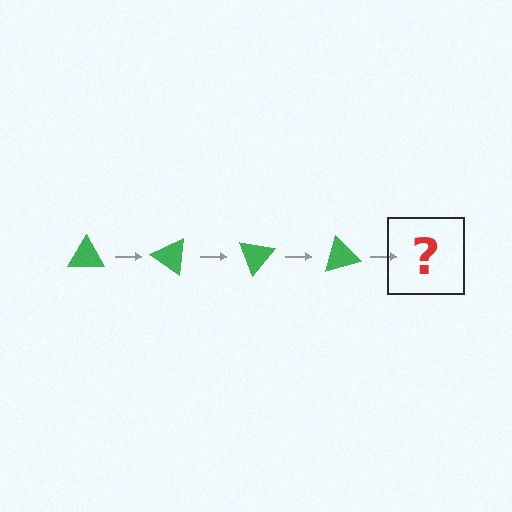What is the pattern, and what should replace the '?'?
The pattern is that the triangle rotates 35 degrees each step. The '?' should be a green triangle rotated 140 degrees.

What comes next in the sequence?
The next element should be a green triangle rotated 140 degrees.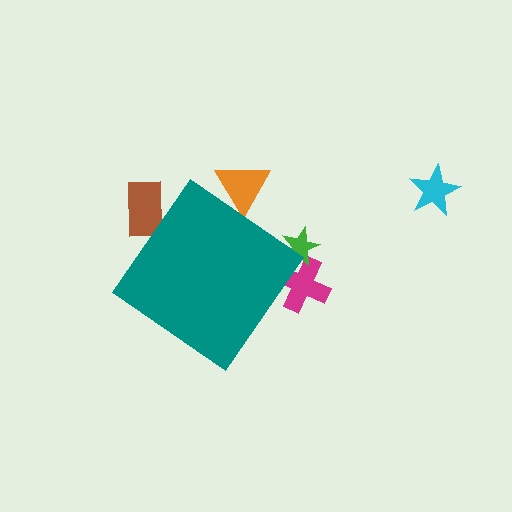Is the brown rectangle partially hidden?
Yes, the brown rectangle is partially hidden behind the teal diamond.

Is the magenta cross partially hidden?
Yes, the magenta cross is partially hidden behind the teal diamond.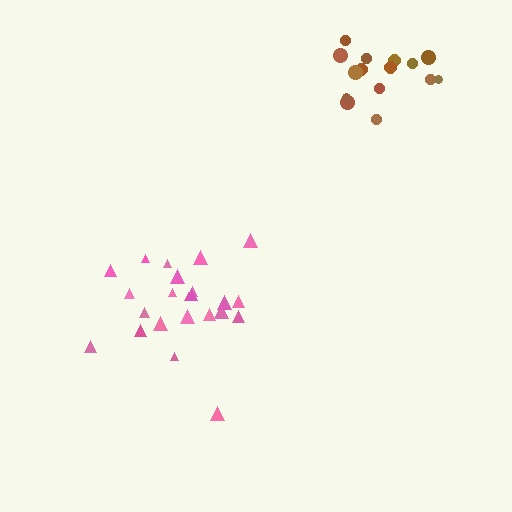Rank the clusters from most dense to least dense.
brown, pink.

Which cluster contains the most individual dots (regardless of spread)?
Pink (25).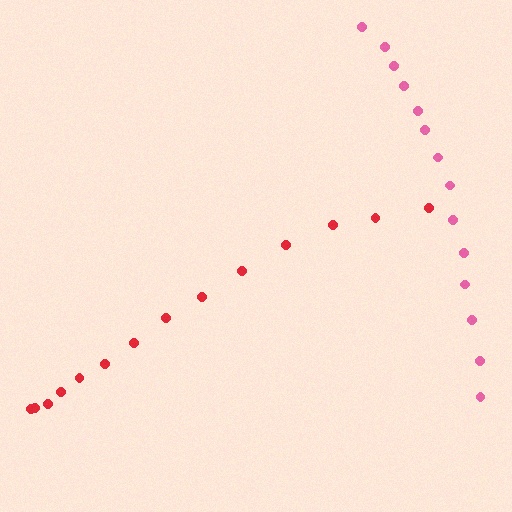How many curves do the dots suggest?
There are 2 distinct paths.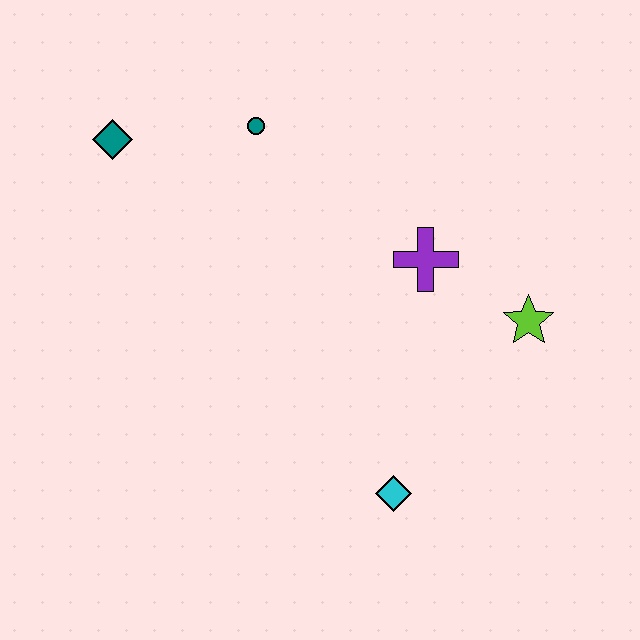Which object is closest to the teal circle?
The teal diamond is closest to the teal circle.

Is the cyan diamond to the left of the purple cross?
Yes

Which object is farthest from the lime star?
The teal diamond is farthest from the lime star.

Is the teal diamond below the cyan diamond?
No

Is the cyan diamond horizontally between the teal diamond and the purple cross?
Yes